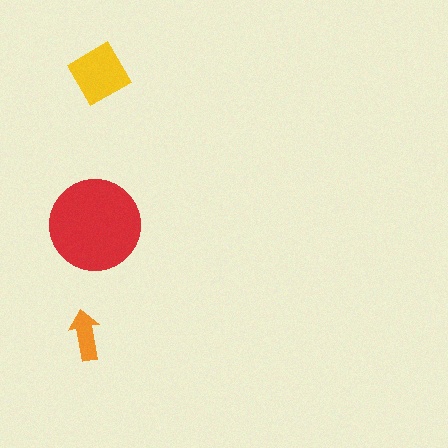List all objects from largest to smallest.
The red circle, the yellow diamond, the orange arrow.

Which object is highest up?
The yellow diamond is topmost.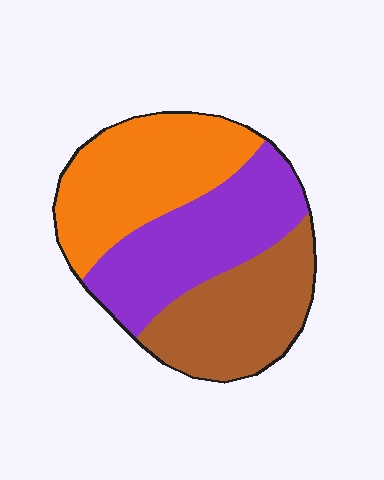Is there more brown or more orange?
Orange.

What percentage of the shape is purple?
Purple covers about 35% of the shape.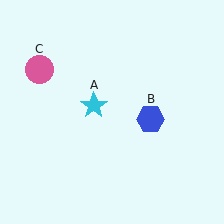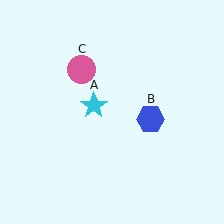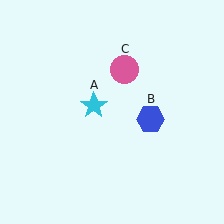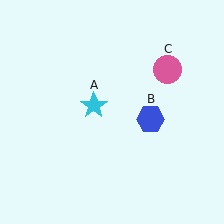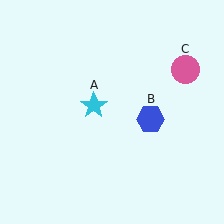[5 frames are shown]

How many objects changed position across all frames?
1 object changed position: pink circle (object C).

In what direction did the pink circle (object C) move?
The pink circle (object C) moved right.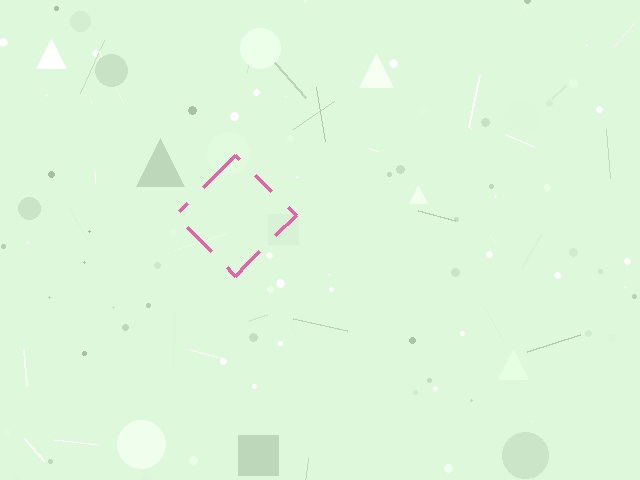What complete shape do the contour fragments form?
The contour fragments form a diamond.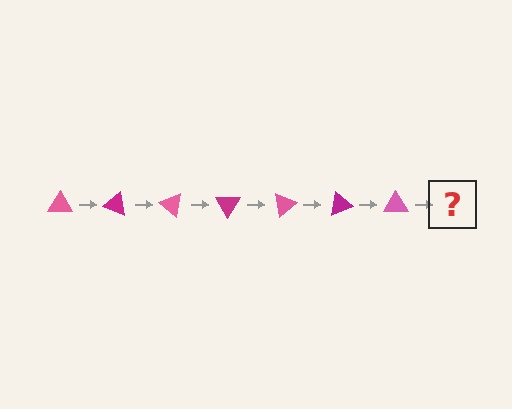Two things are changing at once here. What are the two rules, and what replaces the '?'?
The two rules are that it rotates 20 degrees each step and the color cycles through pink and magenta. The '?' should be a magenta triangle, rotated 140 degrees from the start.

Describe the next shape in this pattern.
It should be a magenta triangle, rotated 140 degrees from the start.